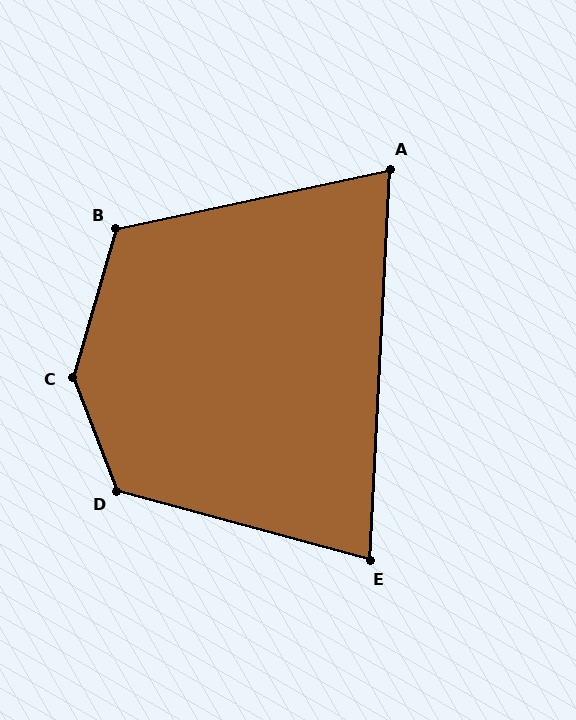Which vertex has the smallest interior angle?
A, at approximately 75 degrees.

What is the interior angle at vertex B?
Approximately 119 degrees (obtuse).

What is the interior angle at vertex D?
Approximately 126 degrees (obtuse).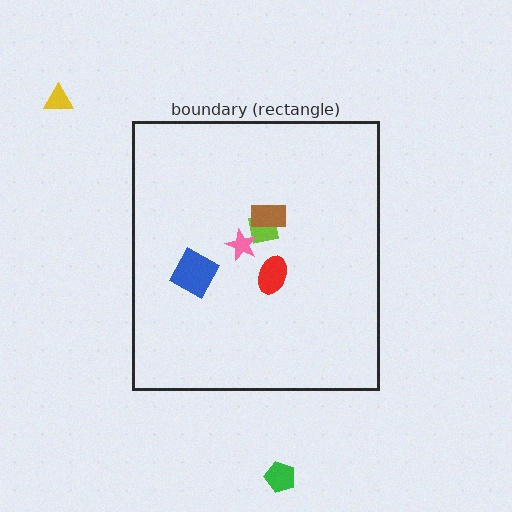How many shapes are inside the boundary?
5 inside, 2 outside.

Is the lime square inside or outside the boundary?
Inside.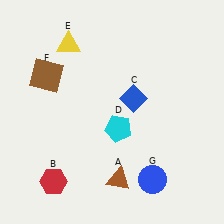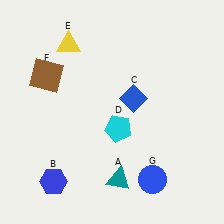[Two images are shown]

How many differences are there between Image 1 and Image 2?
There are 2 differences between the two images.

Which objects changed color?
A changed from brown to teal. B changed from red to blue.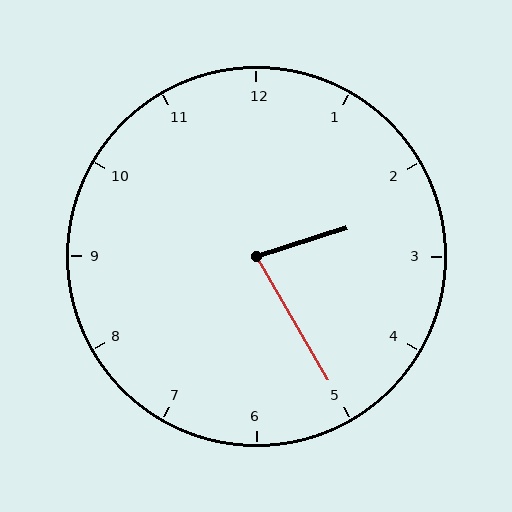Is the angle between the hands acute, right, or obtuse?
It is acute.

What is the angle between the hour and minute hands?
Approximately 78 degrees.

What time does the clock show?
2:25.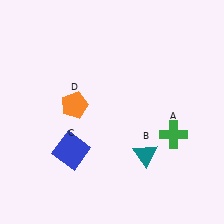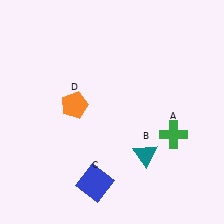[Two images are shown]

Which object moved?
The blue square (C) moved down.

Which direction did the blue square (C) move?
The blue square (C) moved down.